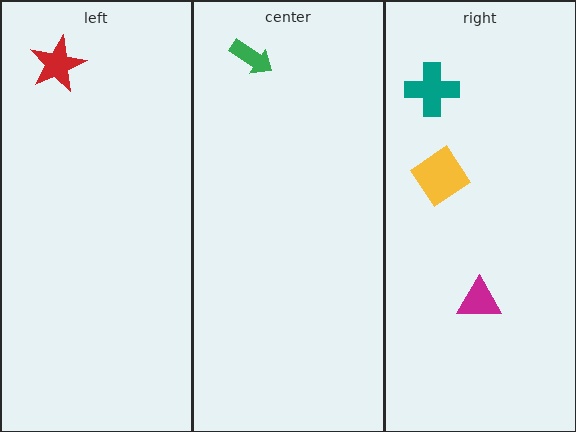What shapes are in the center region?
The green arrow.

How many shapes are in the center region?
1.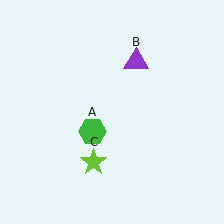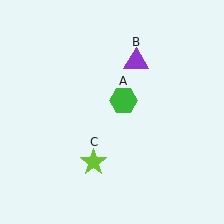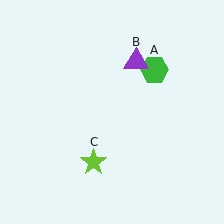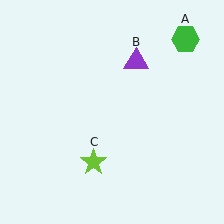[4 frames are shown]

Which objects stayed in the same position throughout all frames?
Purple triangle (object B) and lime star (object C) remained stationary.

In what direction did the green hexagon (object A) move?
The green hexagon (object A) moved up and to the right.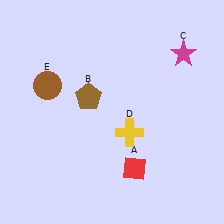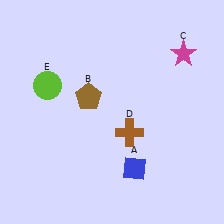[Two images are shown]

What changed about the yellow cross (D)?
In Image 1, D is yellow. In Image 2, it changed to brown.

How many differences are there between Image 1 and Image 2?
There are 3 differences between the two images.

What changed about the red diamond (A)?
In Image 1, A is red. In Image 2, it changed to blue.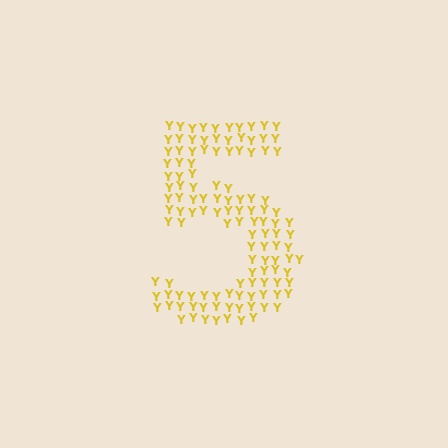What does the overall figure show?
The overall figure shows the digit 5.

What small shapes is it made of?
It is made of small letter Y's.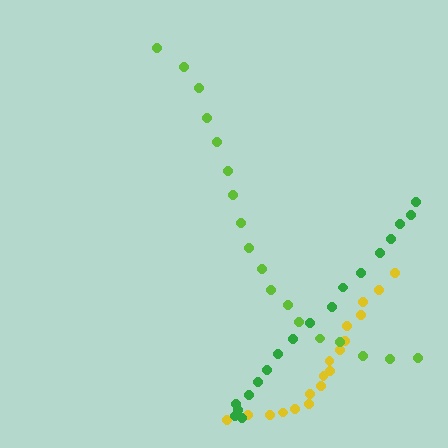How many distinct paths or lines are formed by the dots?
There are 3 distinct paths.